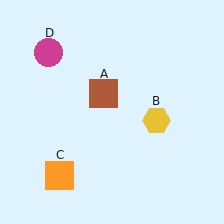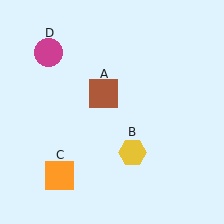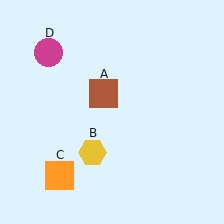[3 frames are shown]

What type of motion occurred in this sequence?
The yellow hexagon (object B) rotated clockwise around the center of the scene.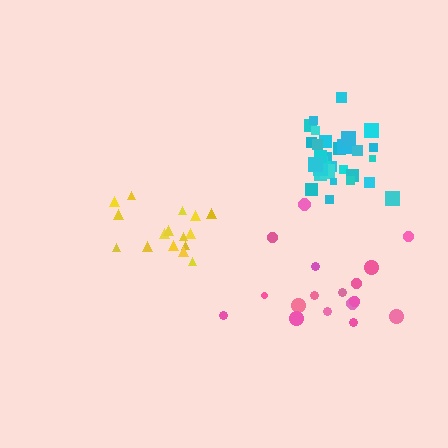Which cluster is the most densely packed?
Cyan.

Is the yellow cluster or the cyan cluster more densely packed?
Cyan.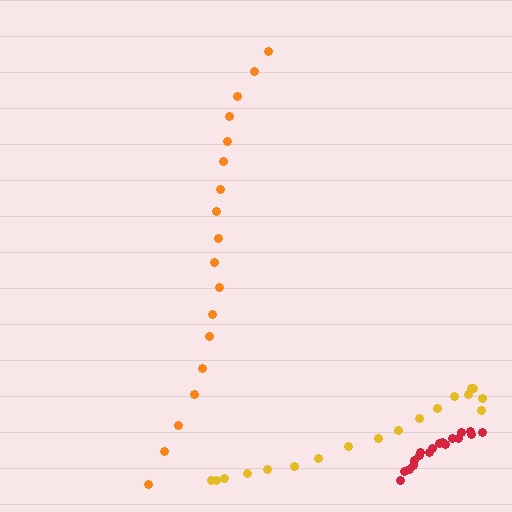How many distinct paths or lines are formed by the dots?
There are 3 distinct paths.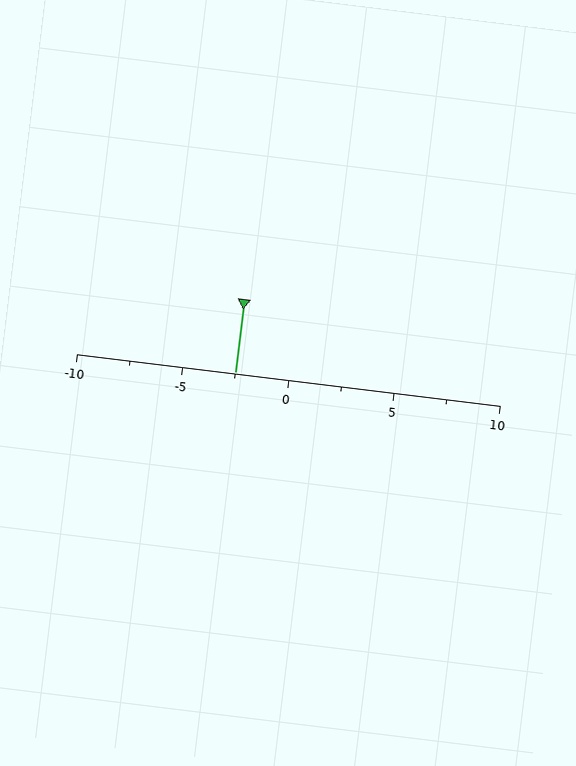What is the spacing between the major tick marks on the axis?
The major ticks are spaced 5 apart.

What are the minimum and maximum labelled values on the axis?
The axis runs from -10 to 10.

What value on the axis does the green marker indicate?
The marker indicates approximately -2.5.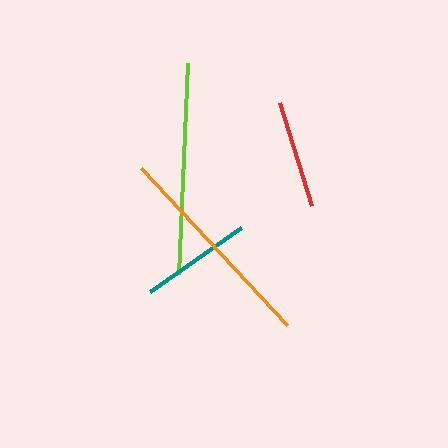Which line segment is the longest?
The orange line is the longest at approximately 214 pixels.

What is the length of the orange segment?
The orange segment is approximately 214 pixels long.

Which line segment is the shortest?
The red line is the shortest at approximately 108 pixels.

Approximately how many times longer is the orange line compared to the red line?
The orange line is approximately 2.0 times the length of the red line.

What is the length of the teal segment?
The teal segment is approximately 112 pixels long.